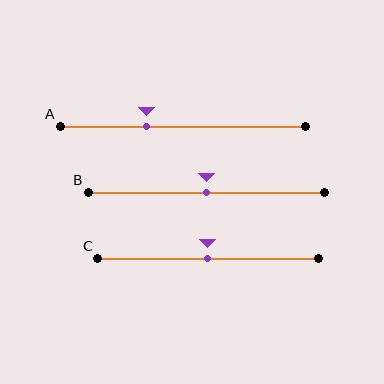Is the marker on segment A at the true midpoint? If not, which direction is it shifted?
No, the marker on segment A is shifted to the left by about 15% of the segment length.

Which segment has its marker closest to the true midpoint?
Segment B has its marker closest to the true midpoint.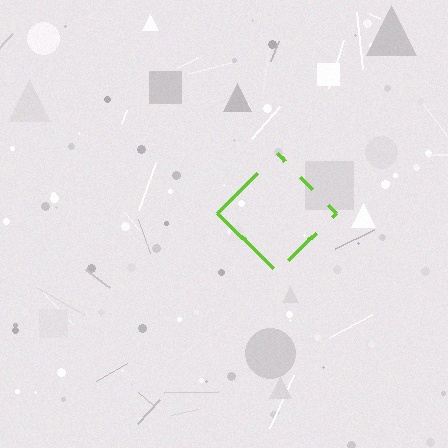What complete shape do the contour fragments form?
The contour fragments form a diamond.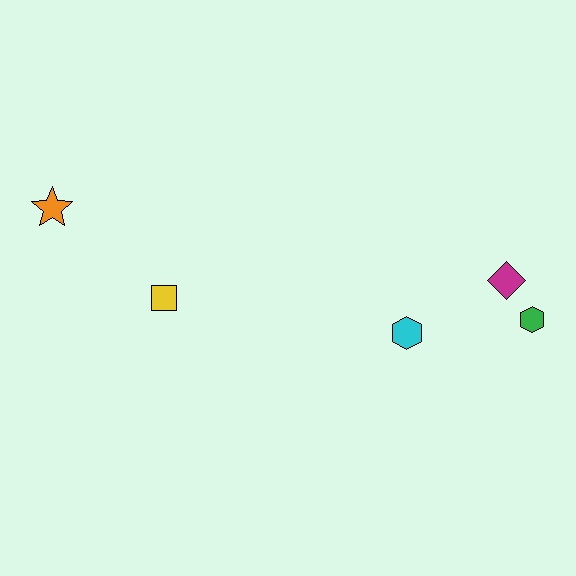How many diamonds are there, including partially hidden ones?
There is 1 diamond.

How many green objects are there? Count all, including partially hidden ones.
There is 1 green object.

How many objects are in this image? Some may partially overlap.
There are 5 objects.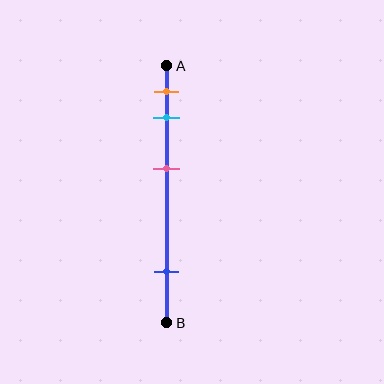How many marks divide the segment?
There are 4 marks dividing the segment.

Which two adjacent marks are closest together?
The orange and cyan marks are the closest adjacent pair.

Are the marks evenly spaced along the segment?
No, the marks are not evenly spaced.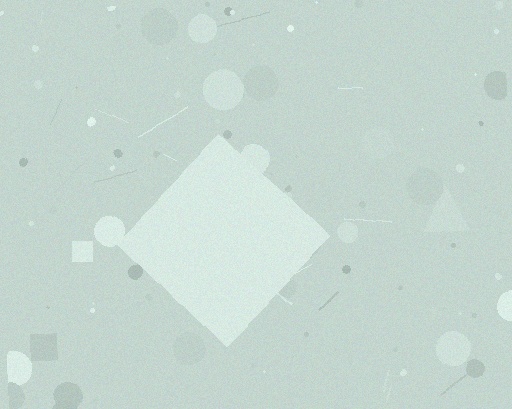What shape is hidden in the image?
A diamond is hidden in the image.